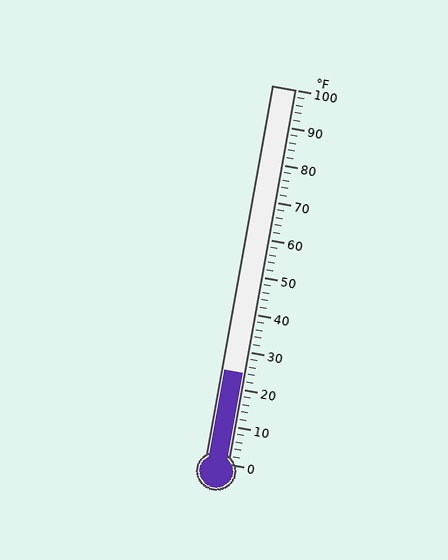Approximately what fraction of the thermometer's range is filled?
The thermometer is filled to approximately 25% of its range.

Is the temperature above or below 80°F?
The temperature is below 80°F.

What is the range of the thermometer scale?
The thermometer scale ranges from 0°F to 100°F.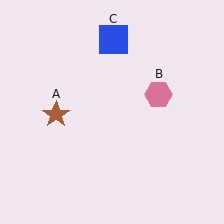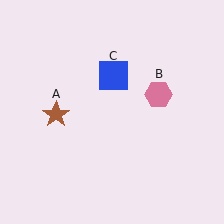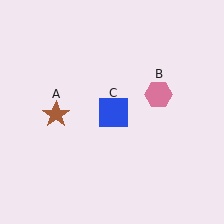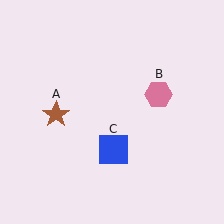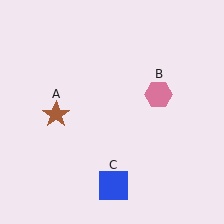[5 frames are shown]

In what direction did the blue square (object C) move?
The blue square (object C) moved down.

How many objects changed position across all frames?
1 object changed position: blue square (object C).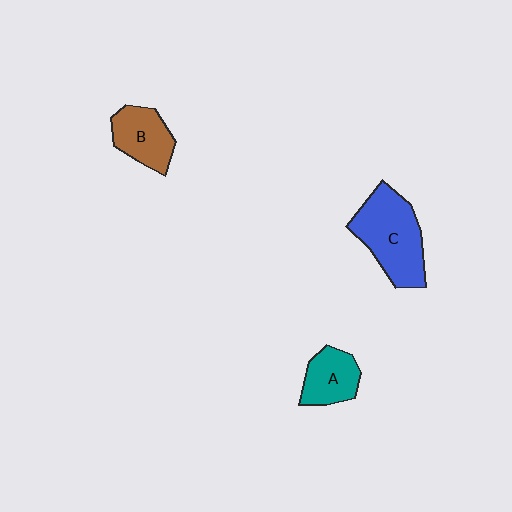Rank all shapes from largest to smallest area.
From largest to smallest: C (blue), B (brown), A (teal).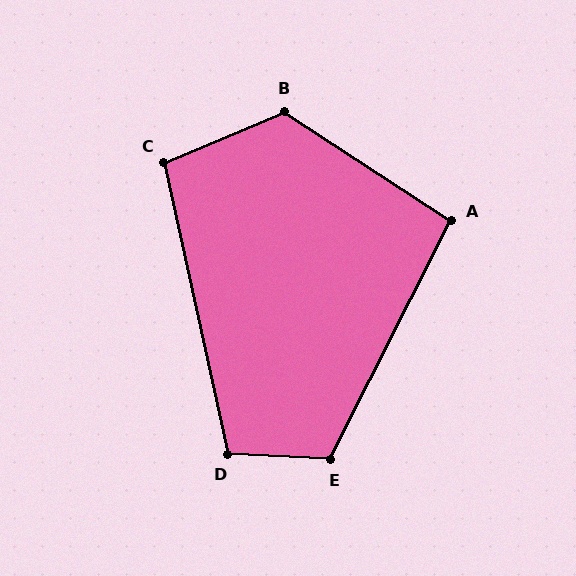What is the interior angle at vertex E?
Approximately 114 degrees (obtuse).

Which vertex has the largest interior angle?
B, at approximately 124 degrees.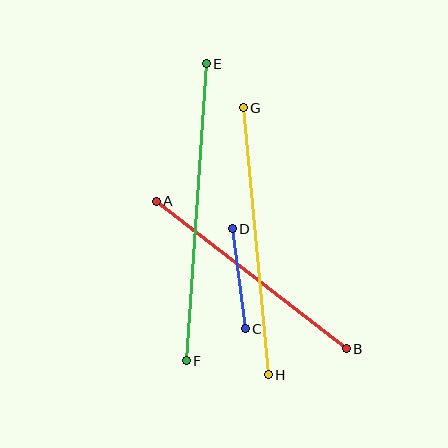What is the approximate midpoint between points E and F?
The midpoint is at approximately (196, 212) pixels.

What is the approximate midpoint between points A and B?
The midpoint is at approximately (251, 275) pixels.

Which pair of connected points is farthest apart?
Points E and F are farthest apart.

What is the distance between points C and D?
The distance is approximately 101 pixels.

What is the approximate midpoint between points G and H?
The midpoint is at approximately (256, 241) pixels.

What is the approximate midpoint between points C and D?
The midpoint is at approximately (239, 279) pixels.